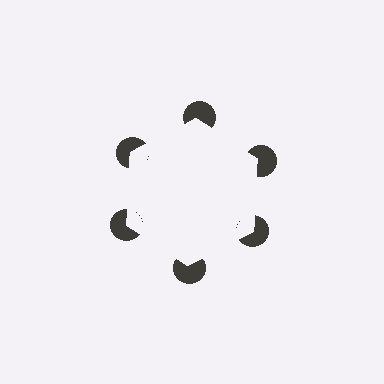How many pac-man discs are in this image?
There are 6 — one at each vertex of the illusory hexagon.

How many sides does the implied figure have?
6 sides.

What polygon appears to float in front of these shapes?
An illusory hexagon — its edges are inferred from the aligned wedge cuts in the pac-man discs, not physically drawn.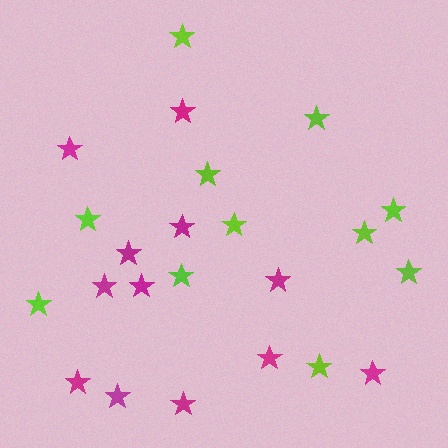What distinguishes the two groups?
There are 2 groups: one group of magenta stars (12) and one group of lime stars (11).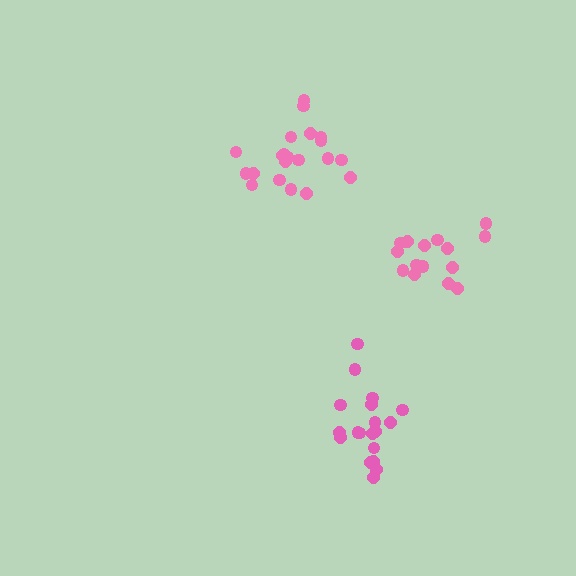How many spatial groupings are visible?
There are 3 spatial groupings.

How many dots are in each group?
Group 1: 19 dots, Group 2: 21 dots, Group 3: 15 dots (55 total).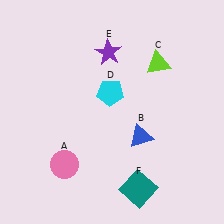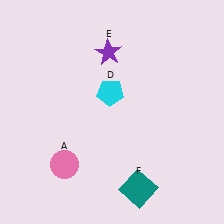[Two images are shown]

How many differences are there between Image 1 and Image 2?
There are 2 differences between the two images.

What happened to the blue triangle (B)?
The blue triangle (B) was removed in Image 2. It was in the bottom-right area of Image 1.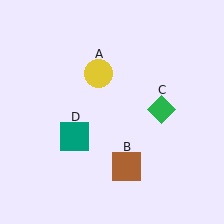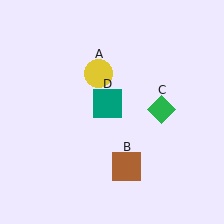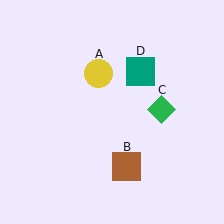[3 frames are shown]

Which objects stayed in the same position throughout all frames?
Yellow circle (object A) and brown square (object B) and green diamond (object C) remained stationary.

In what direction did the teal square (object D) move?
The teal square (object D) moved up and to the right.